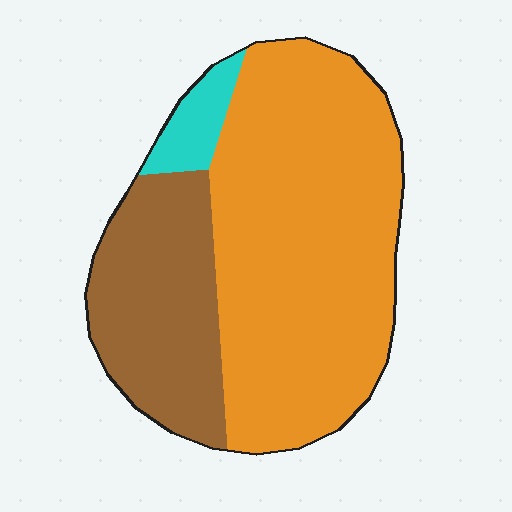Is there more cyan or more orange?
Orange.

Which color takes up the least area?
Cyan, at roughly 5%.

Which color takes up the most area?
Orange, at roughly 65%.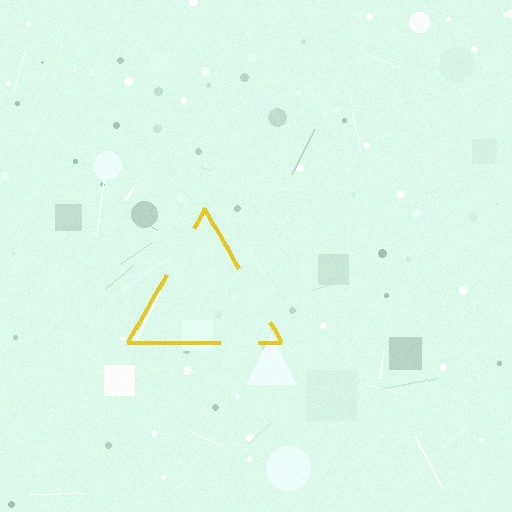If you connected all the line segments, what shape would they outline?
They would outline a triangle.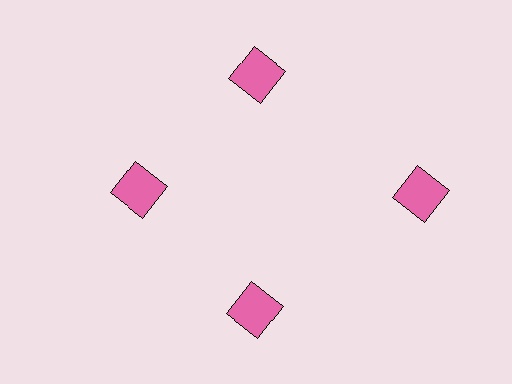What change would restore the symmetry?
The symmetry would be restored by moving it inward, back onto the ring so that all 4 squares sit at equal angles and equal distance from the center.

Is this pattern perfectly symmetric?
No. The 4 pink squares are arranged in a ring, but one element near the 3 o'clock position is pushed outward from the center, breaking the 4-fold rotational symmetry.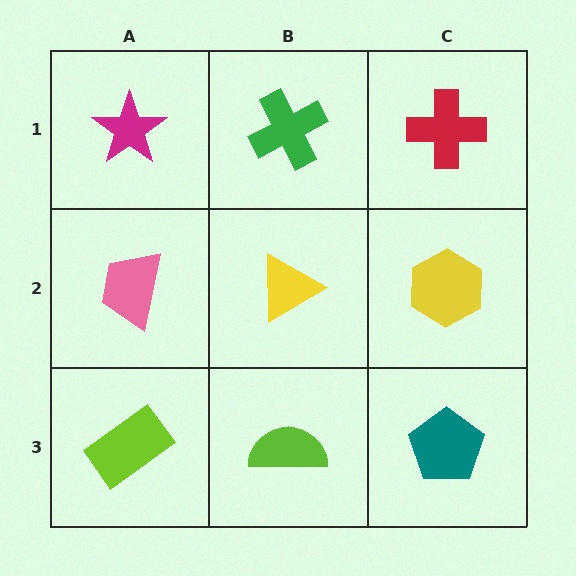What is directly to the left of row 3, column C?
A lime semicircle.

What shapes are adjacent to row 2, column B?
A green cross (row 1, column B), a lime semicircle (row 3, column B), a pink trapezoid (row 2, column A), a yellow hexagon (row 2, column C).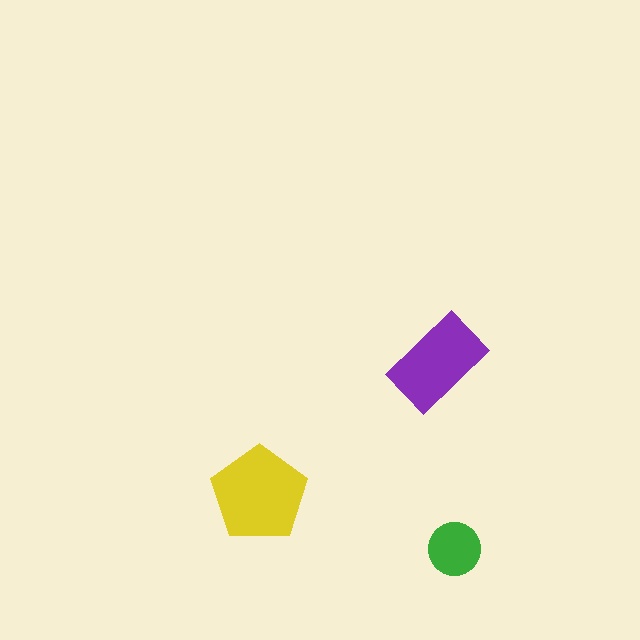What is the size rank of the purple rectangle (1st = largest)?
2nd.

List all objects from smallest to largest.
The green circle, the purple rectangle, the yellow pentagon.